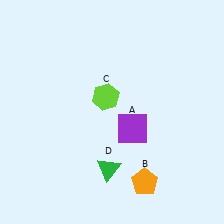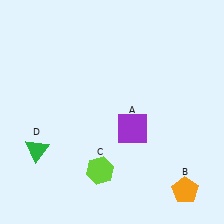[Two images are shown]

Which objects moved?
The objects that moved are: the orange pentagon (B), the lime hexagon (C), the green triangle (D).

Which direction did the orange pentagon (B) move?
The orange pentagon (B) moved right.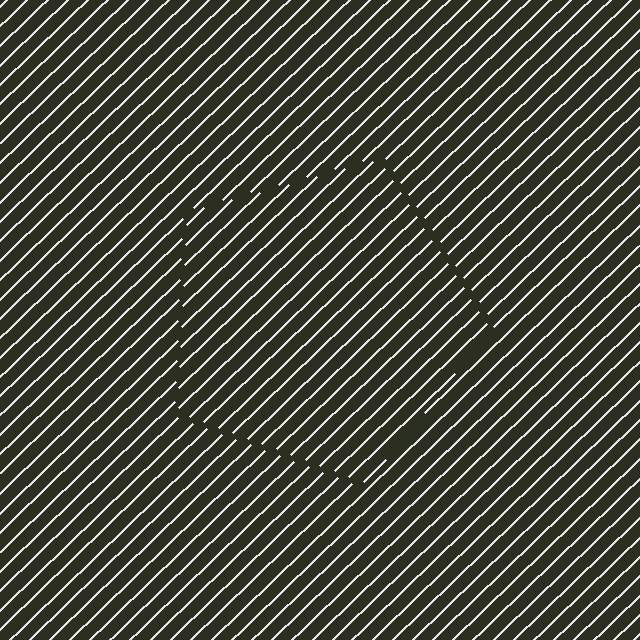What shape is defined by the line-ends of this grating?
An illusory pentagon. The interior of the shape contains the same grating, shifted by half a period — the contour is defined by the phase discontinuity where line-ends from the inner and outer gratings abut.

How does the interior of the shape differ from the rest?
The interior of the shape contains the same grating, shifted by half a period — the contour is defined by the phase discontinuity where line-ends from the inner and outer gratings abut.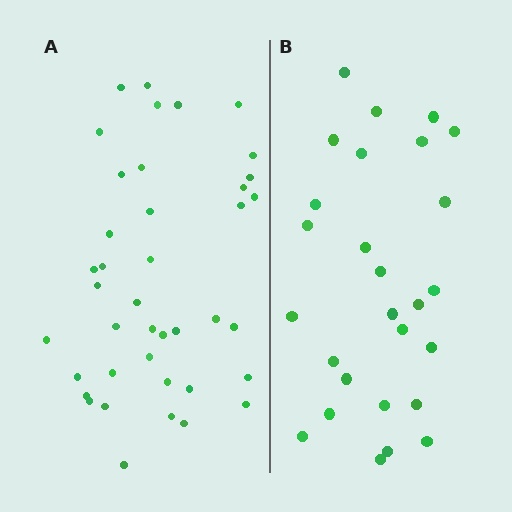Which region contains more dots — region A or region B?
Region A (the left region) has more dots.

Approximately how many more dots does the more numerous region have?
Region A has approximately 15 more dots than region B.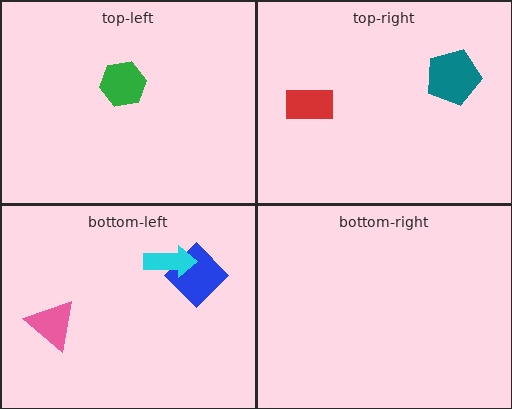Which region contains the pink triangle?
The bottom-left region.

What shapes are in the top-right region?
The teal pentagon, the red rectangle.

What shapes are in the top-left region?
The green hexagon.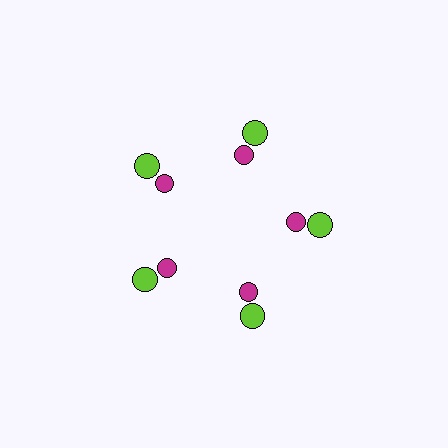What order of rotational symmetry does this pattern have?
This pattern has 5-fold rotational symmetry.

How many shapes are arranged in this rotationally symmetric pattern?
There are 10 shapes, arranged in 5 groups of 2.